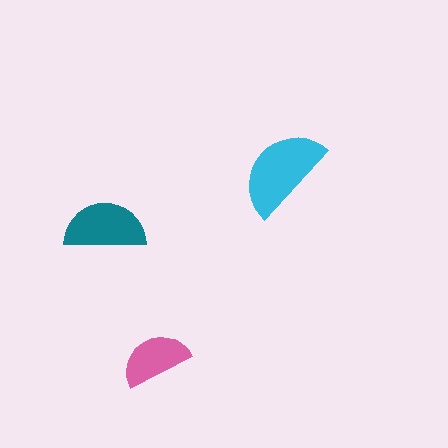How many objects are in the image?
There are 3 objects in the image.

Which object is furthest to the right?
The cyan semicircle is rightmost.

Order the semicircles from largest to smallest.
the cyan one, the teal one, the pink one.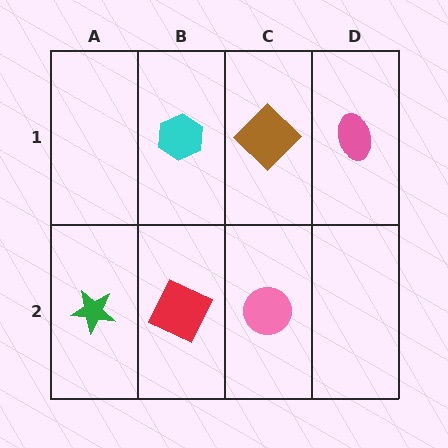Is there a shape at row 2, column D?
No, that cell is empty.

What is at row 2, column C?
A pink circle.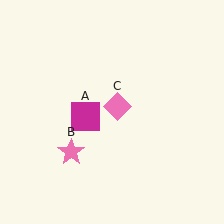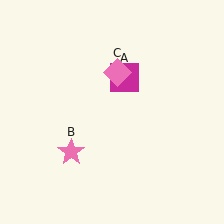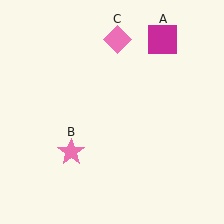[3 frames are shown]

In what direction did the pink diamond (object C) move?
The pink diamond (object C) moved up.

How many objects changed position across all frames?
2 objects changed position: magenta square (object A), pink diamond (object C).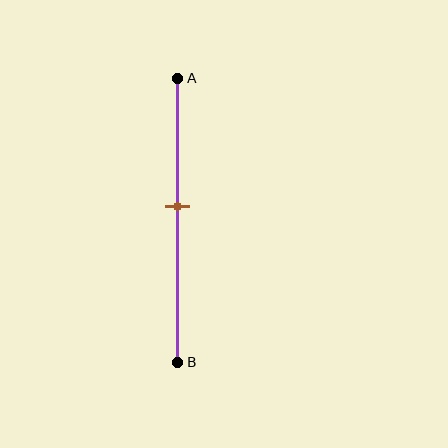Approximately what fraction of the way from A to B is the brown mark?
The brown mark is approximately 45% of the way from A to B.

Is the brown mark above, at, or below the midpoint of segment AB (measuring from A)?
The brown mark is above the midpoint of segment AB.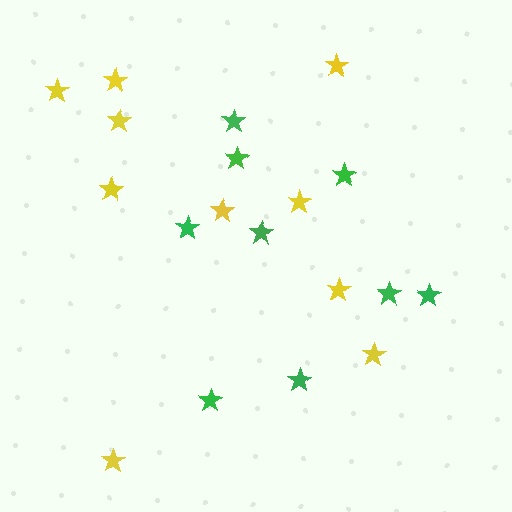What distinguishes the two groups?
There are 2 groups: one group of green stars (9) and one group of yellow stars (10).